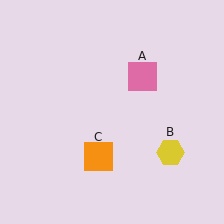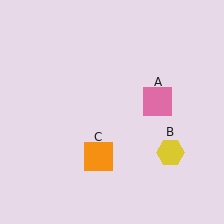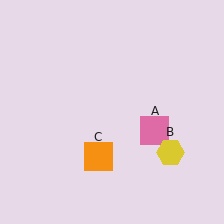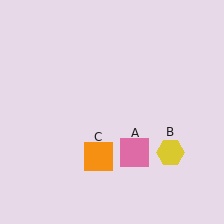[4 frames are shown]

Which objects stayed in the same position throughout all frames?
Yellow hexagon (object B) and orange square (object C) remained stationary.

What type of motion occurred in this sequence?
The pink square (object A) rotated clockwise around the center of the scene.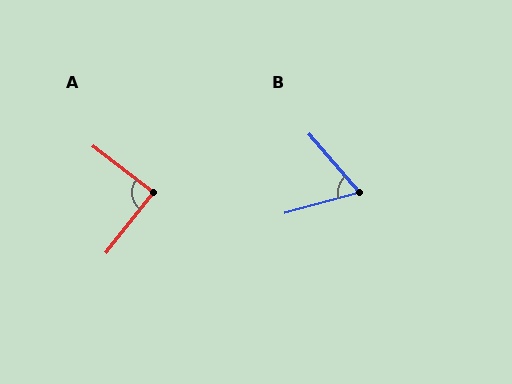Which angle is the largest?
A, at approximately 90 degrees.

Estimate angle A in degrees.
Approximately 90 degrees.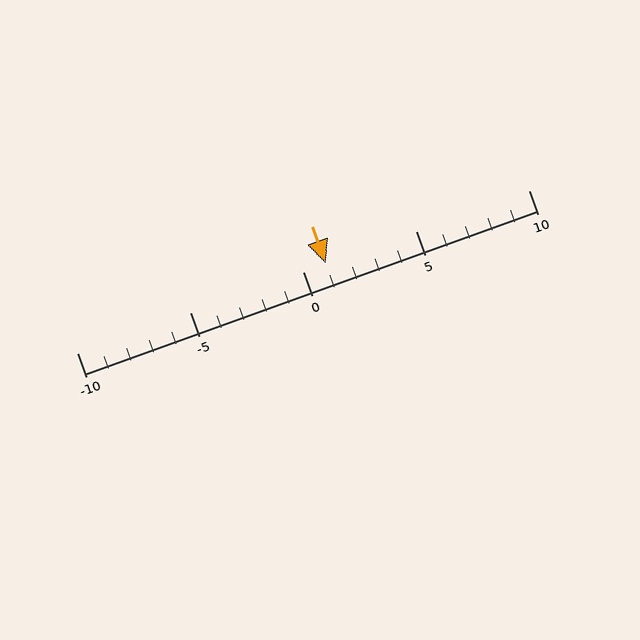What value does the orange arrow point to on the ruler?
The orange arrow points to approximately 1.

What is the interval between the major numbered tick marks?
The major tick marks are spaced 5 units apart.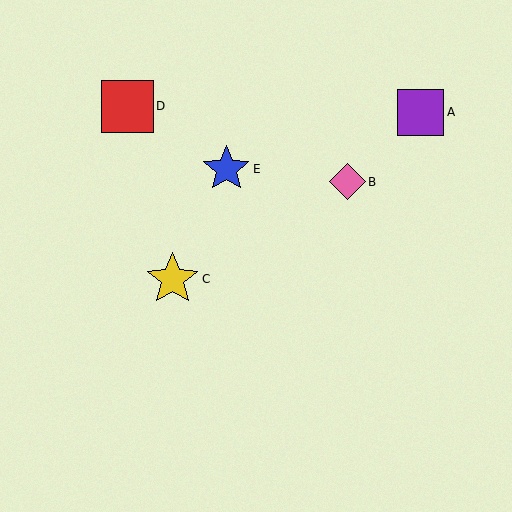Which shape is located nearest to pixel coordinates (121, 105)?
The red square (labeled D) at (127, 106) is nearest to that location.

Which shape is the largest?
The yellow star (labeled C) is the largest.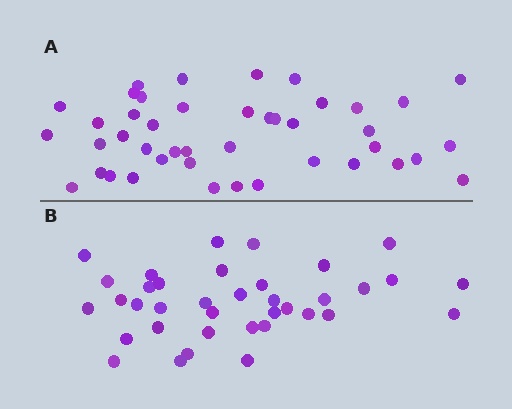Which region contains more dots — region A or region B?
Region A (the top region) has more dots.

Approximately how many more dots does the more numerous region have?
Region A has about 6 more dots than region B.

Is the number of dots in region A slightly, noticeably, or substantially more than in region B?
Region A has only slightly more — the two regions are fairly close. The ratio is roughly 1.2 to 1.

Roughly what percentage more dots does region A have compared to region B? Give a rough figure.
About 15% more.